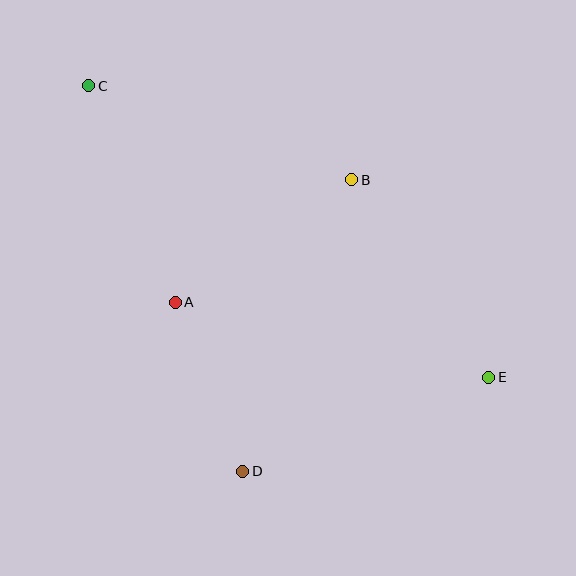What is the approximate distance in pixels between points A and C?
The distance between A and C is approximately 233 pixels.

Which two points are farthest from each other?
Points C and E are farthest from each other.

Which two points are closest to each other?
Points A and D are closest to each other.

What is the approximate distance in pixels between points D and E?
The distance between D and E is approximately 264 pixels.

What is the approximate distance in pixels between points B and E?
The distance between B and E is approximately 240 pixels.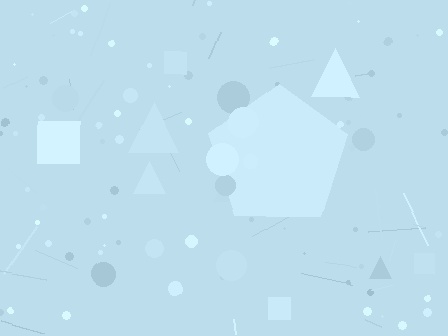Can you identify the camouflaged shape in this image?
The camouflaged shape is a pentagon.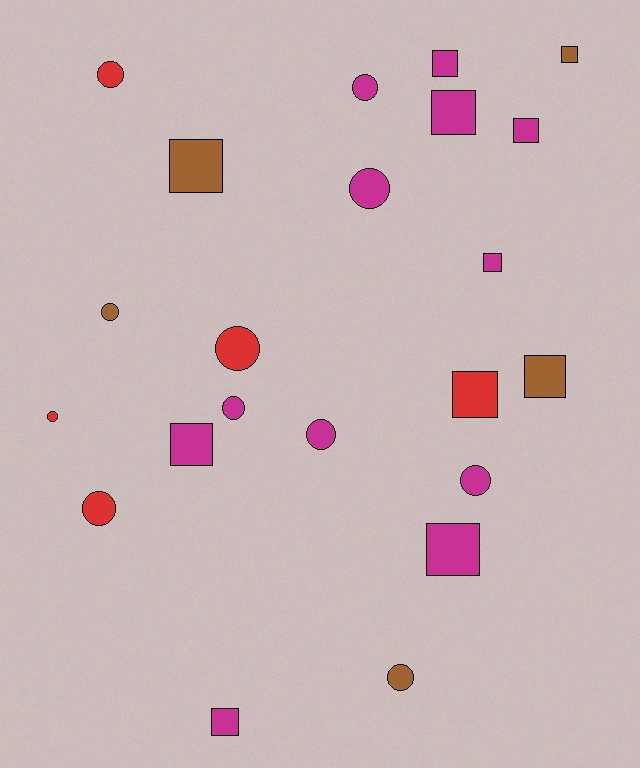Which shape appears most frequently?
Circle, with 11 objects.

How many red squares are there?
There is 1 red square.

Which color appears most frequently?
Magenta, with 12 objects.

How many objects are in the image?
There are 22 objects.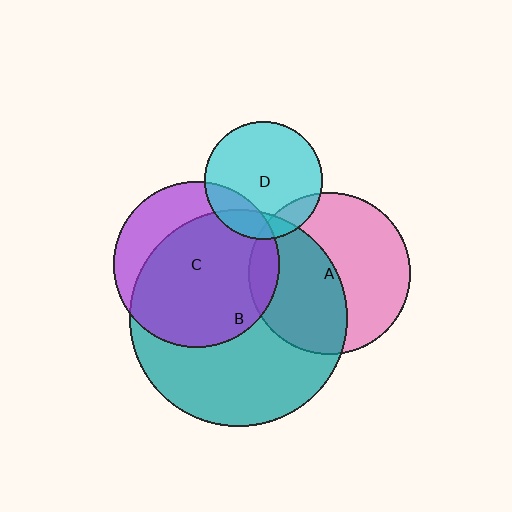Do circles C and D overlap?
Yes.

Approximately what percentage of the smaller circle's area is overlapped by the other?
Approximately 20%.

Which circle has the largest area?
Circle B (teal).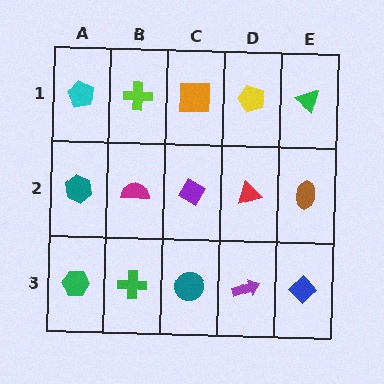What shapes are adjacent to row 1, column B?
A magenta semicircle (row 2, column B), a cyan pentagon (row 1, column A), an orange square (row 1, column C).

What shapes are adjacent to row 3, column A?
A teal hexagon (row 2, column A), a green cross (row 3, column B).